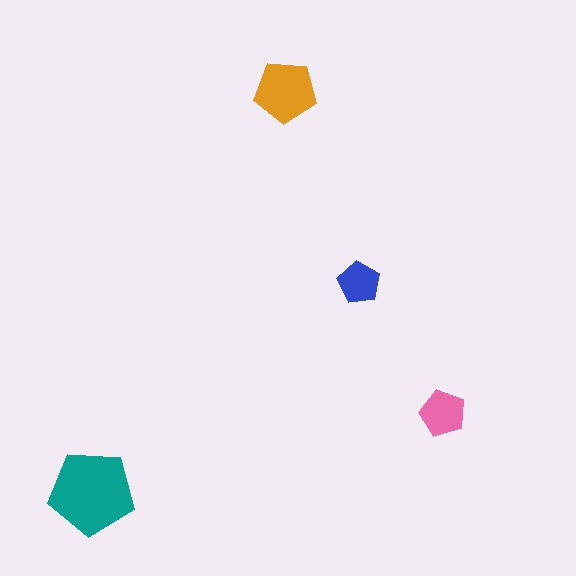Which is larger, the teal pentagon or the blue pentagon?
The teal one.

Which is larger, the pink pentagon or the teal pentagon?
The teal one.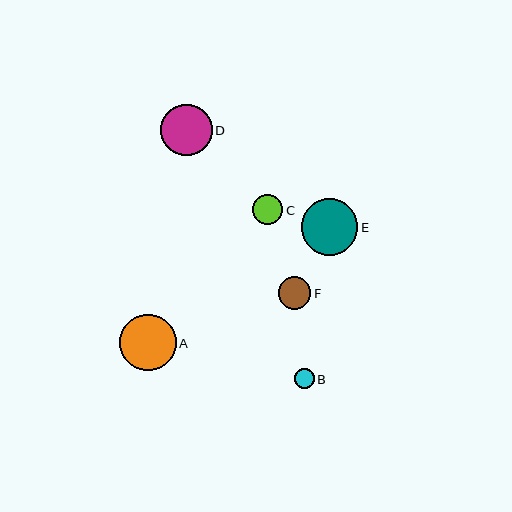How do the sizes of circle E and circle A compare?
Circle E and circle A are approximately the same size.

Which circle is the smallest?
Circle B is the smallest with a size of approximately 19 pixels.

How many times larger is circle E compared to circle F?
Circle E is approximately 1.8 times the size of circle F.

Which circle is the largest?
Circle E is the largest with a size of approximately 57 pixels.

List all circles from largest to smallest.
From largest to smallest: E, A, D, F, C, B.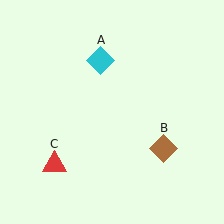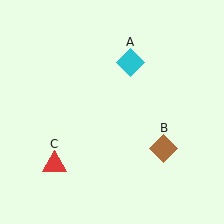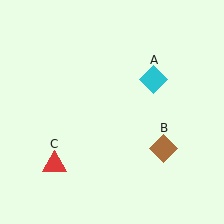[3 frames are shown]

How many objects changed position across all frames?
1 object changed position: cyan diamond (object A).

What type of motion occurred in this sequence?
The cyan diamond (object A) rotated clockwise around the center of the scene.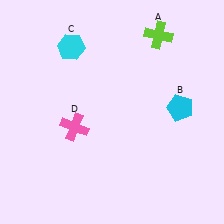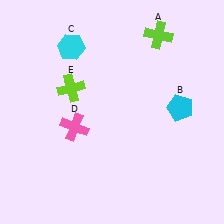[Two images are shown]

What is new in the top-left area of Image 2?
A lime cross (E) was added in the top-left area of Image 2.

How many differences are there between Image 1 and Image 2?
There is 1 difference between the two images.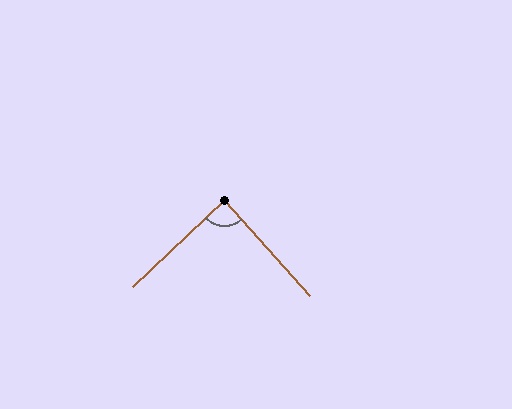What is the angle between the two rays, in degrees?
Approximately 88 degrees.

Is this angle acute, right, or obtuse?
It is approximately a right angle.